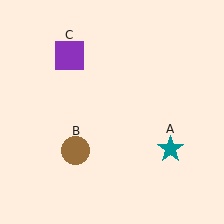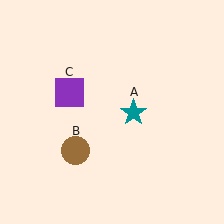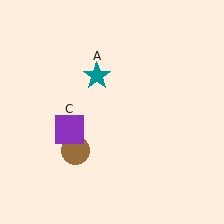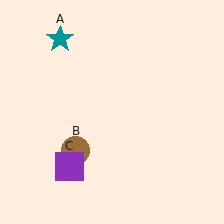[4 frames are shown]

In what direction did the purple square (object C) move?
The purple square (object C) moved down.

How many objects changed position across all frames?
2 objects changed position: teal star (object A), purple square (object C).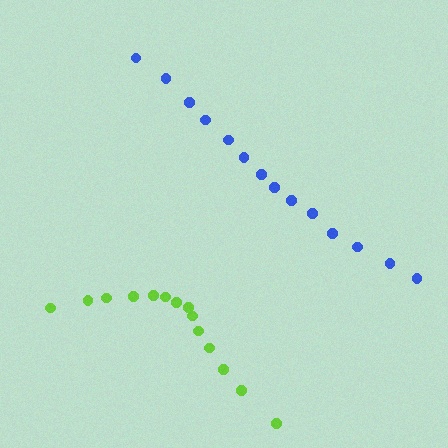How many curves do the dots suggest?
There are 2 distinct paths.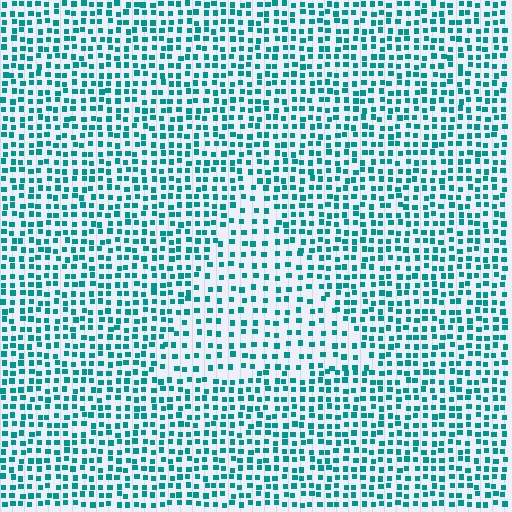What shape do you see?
I see a triangle.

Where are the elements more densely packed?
The elements are more densely packed outside the triangle boundary.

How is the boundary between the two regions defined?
The boundary is defined by a change in element density (approximately 1.7x ratio). All elements are the same color, size, and shape.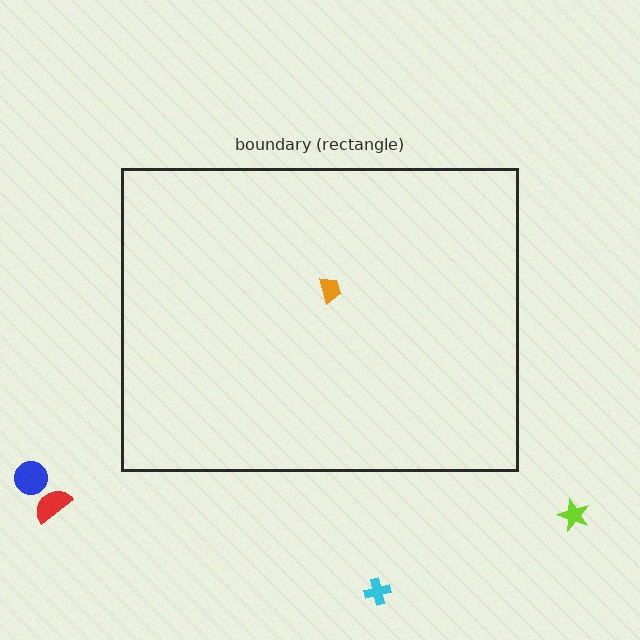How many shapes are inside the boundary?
1 inside, 4 outside.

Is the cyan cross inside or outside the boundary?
Outside.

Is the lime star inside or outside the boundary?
Outside.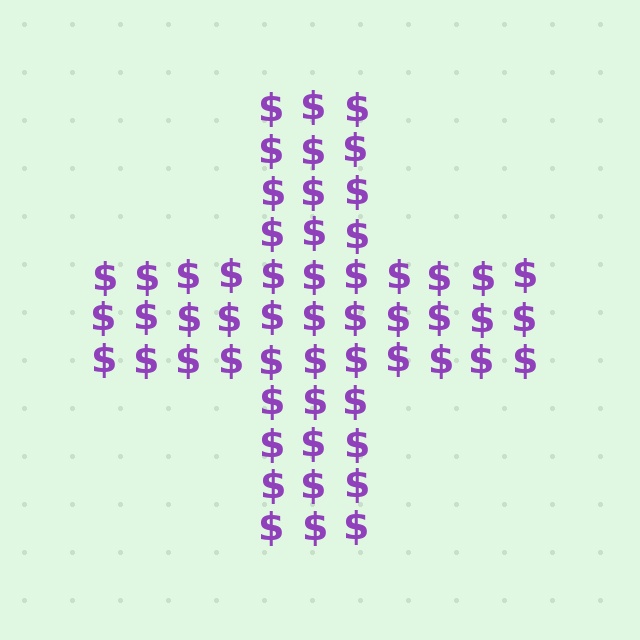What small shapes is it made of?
It is made of small dollar signs.